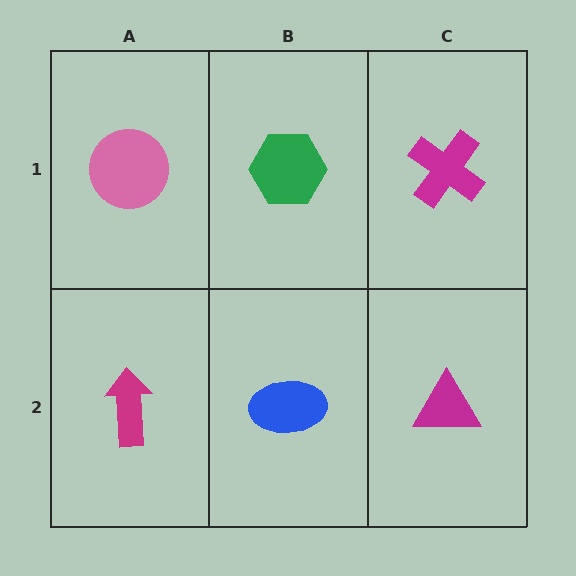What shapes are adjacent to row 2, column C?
A magenta cross (row 1, column C), a blue ellipse (row 2, column B).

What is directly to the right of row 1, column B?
A magenta cross.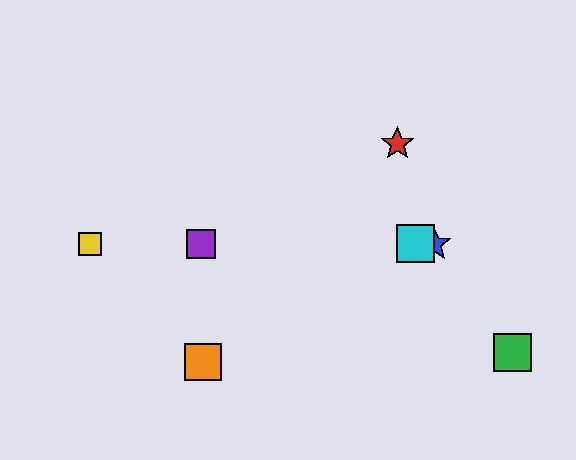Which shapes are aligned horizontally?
The blue star, the yellow square, the purple square, the cyan square are aligned horizontally.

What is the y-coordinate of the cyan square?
The cyan square is at y≈244.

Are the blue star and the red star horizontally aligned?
No, the blue star is at y≈244 and the red star is at y≈144.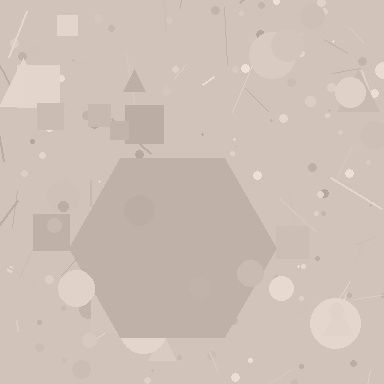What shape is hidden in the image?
A hexagon is hidden in the image.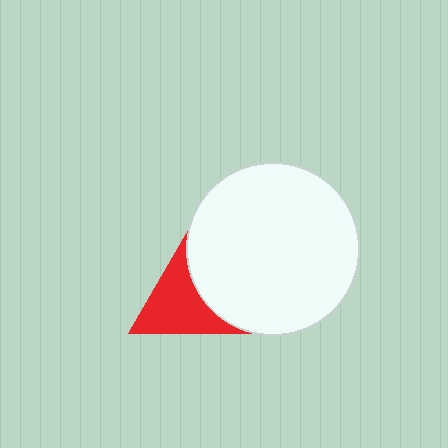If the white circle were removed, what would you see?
You would see the complete red triangle.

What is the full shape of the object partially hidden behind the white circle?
The partially hidden object is a red triangle.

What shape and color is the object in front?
The object in front is a white circle.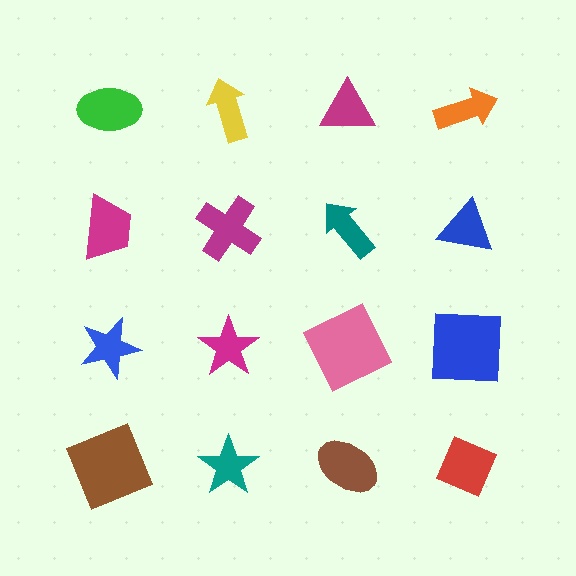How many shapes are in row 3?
4 shapes.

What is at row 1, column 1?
A green ellipse.